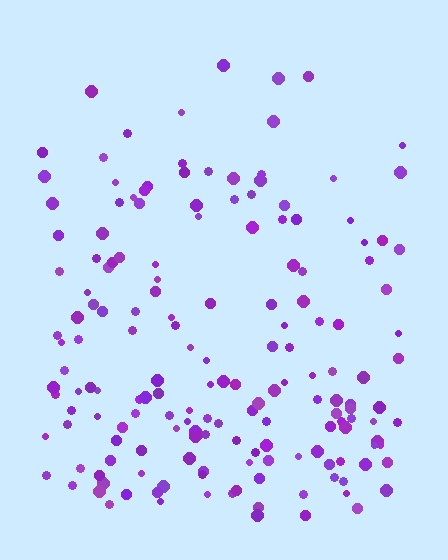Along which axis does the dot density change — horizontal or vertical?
Vertical.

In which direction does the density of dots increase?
From top to bottom, with the bottom side densest.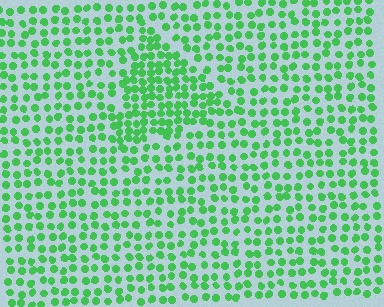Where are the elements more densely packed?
The elements are more densely packed inside the triangle boundary.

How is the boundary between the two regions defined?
The boundary is defined by a change in element density (approximately 1.7x ratio). All elements are the same color, size, and shape.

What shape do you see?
I see a triangle.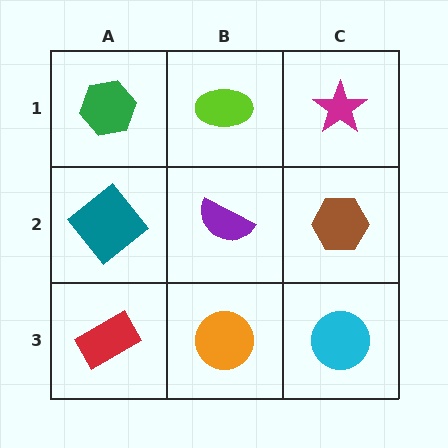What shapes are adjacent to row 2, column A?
A green hexagon (row 1, column A), a red rectangle (row 3, column A), a purple semicircle (row 2, column B).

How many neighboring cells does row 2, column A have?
3.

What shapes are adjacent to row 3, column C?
A brown hexagon (row 2, column C), an orange circle (row 3, column B).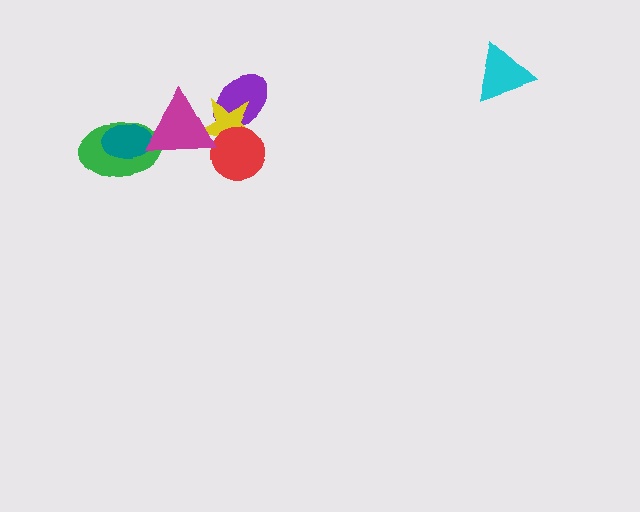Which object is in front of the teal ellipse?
The magenta triangle is in front of the teal ellipse.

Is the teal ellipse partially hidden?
Yes, it is partially covered by another shape.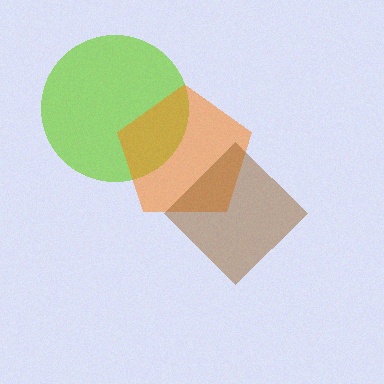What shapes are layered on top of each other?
The layered shapes are: a lime circle, an orange pentagon, a brown diamond.